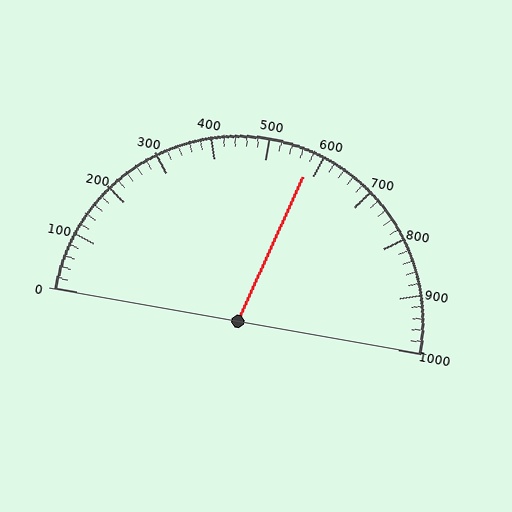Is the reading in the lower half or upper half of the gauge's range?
The reading is in the upper half of the range (0 to 1000).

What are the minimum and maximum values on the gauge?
The gauge ranges from 0 to 1000.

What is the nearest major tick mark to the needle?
The nearest major tick mark is 600.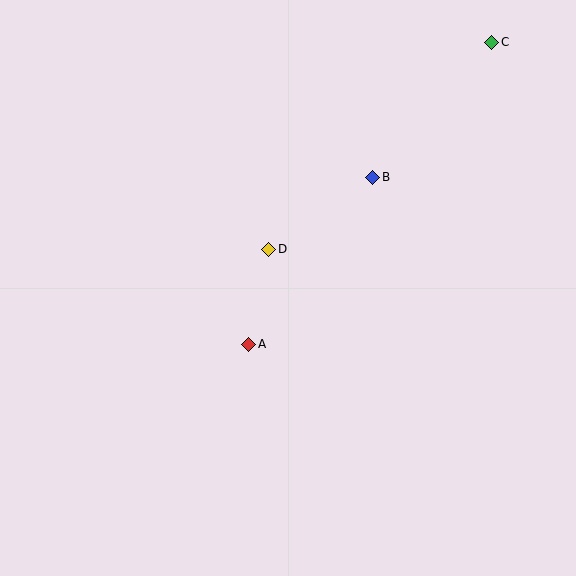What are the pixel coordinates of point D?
Point D is at (269, 249).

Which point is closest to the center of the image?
Point D at (269, 249) is closest to the center.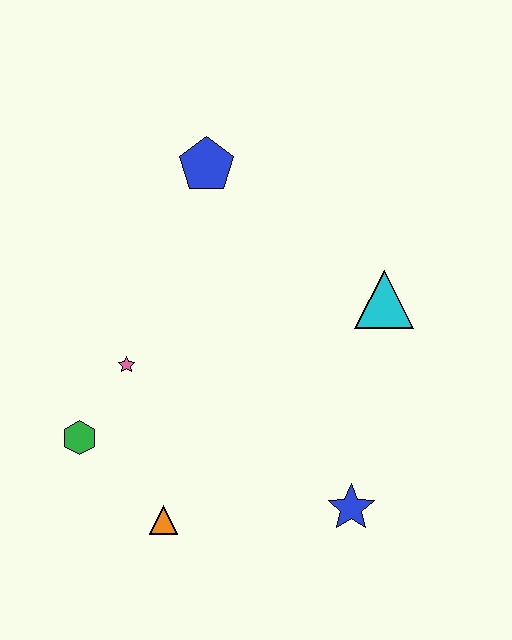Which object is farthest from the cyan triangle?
The green hexagon is farthest from the cyan triangle.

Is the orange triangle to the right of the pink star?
Yes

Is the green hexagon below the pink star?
Yes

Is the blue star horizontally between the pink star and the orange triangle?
No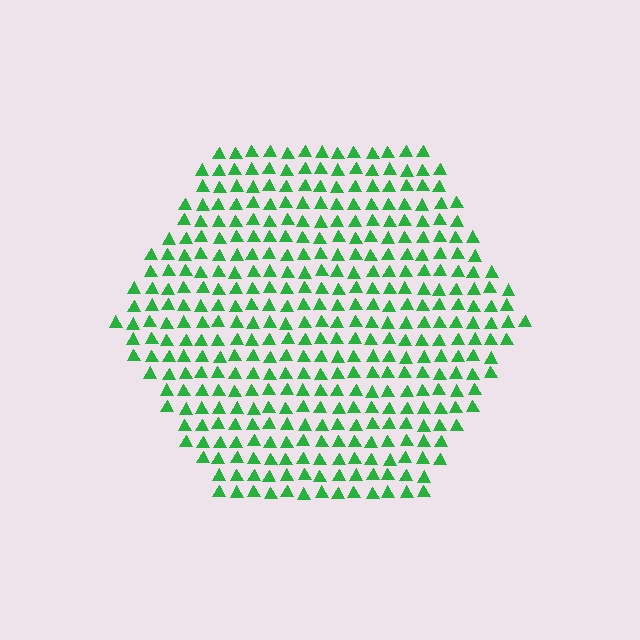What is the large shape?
The large shape is a hexagon.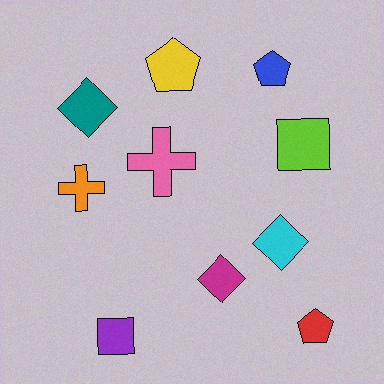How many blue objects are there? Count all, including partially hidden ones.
There is 1 blue object.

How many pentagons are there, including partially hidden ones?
There are 3 pentagons.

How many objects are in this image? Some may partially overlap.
There are 10 objects.